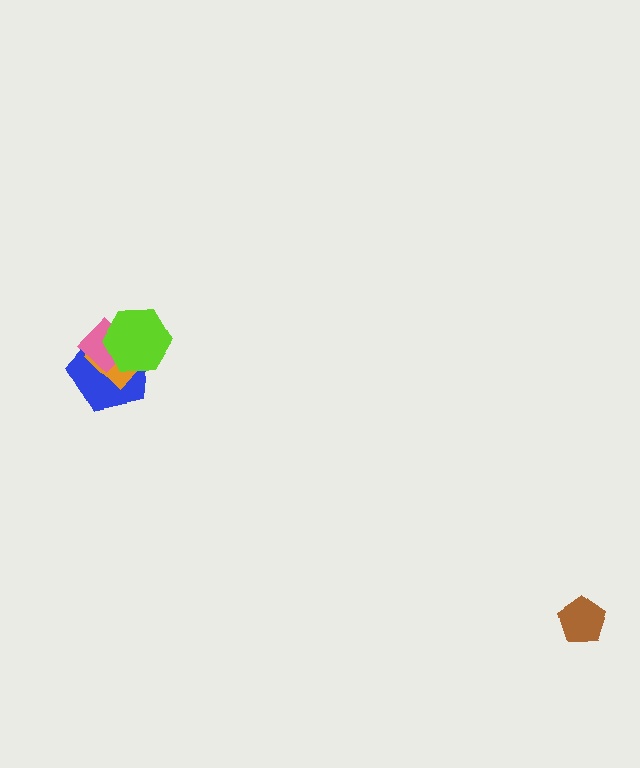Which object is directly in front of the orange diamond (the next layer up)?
The pink diamond is directly in front of the orange diamond.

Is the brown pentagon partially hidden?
No, no other shape covers it.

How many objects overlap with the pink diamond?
3 objects overlap with the pink diamond.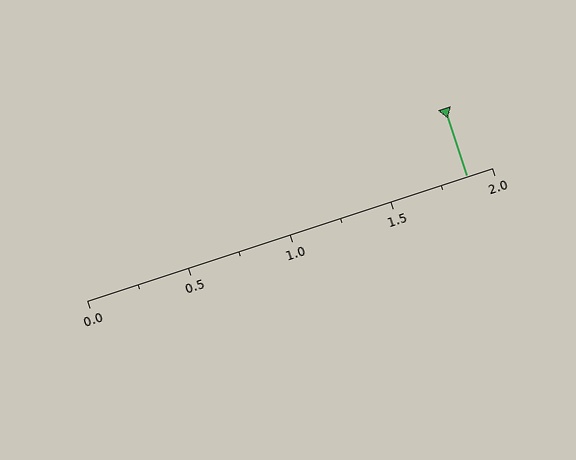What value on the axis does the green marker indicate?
The marker indicates approximately 1.88.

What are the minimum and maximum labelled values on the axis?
The axis runs from 0.0 to 2.0.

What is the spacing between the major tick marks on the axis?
The major ticks are spaced 0.5 apart.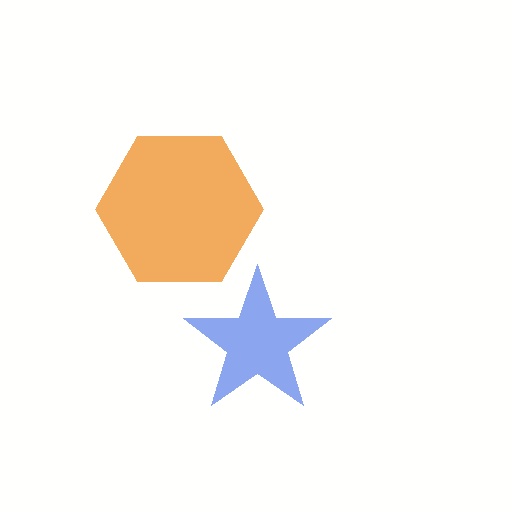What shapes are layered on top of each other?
The layered shapes are: an orange hexagon, a blue star.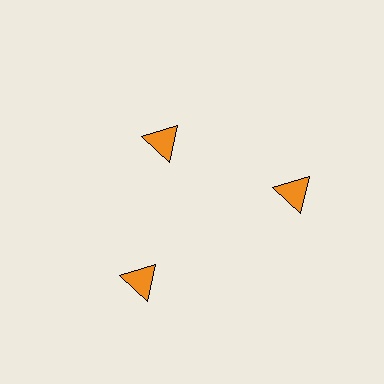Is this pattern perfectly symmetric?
No. The 3 orange triangles are arranged in a ring, but one element near the 11 o'clock position is pulled inward toward the center, breaking the 3-fold rotational symmetry.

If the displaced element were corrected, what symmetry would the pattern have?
It would have 3-fold rotational symmetry — the pattern would map onto itself every 120 degrees.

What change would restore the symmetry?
The symmetry would be restored by moving it outward, back onto the ring so that all 3 triangles sit at equal angles and equal distance from the center.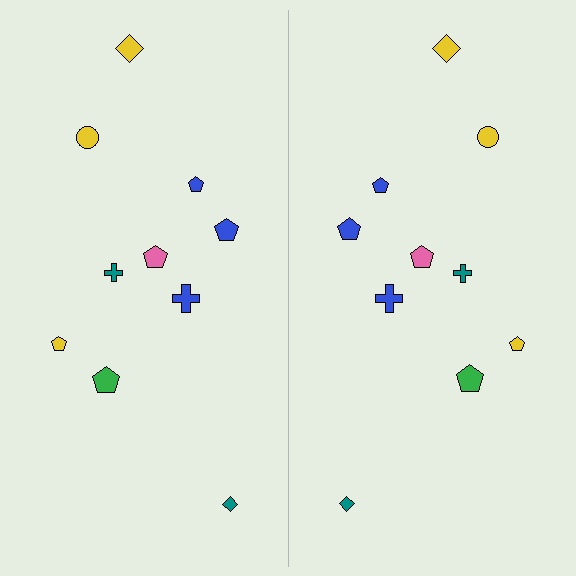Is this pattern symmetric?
Yes, this pattern has bilateral (reflection) symmetry.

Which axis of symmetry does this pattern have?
The pattern has a vertical axis of symmetry running through the center of the image.